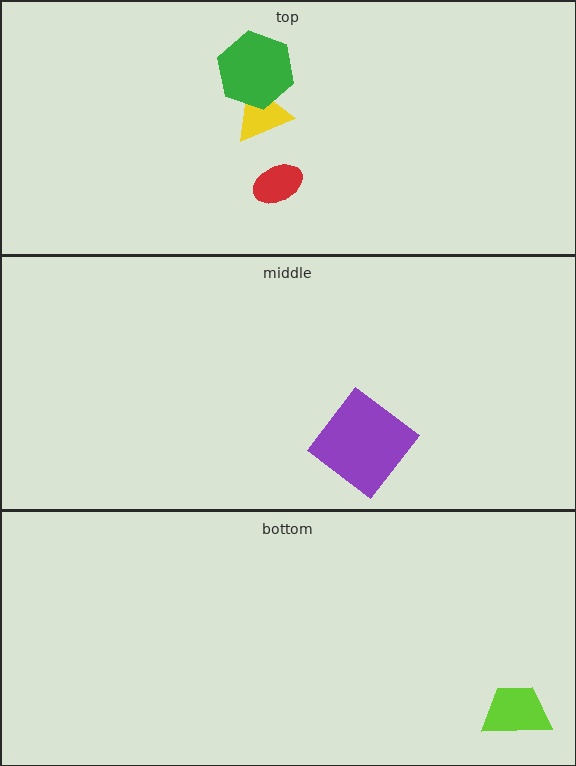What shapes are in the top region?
The yellow triangle, the green hexagon, the red ellipse.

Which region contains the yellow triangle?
The top region.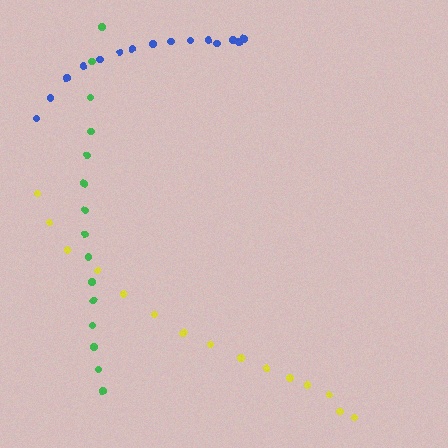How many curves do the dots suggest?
There are 3 distinct paths.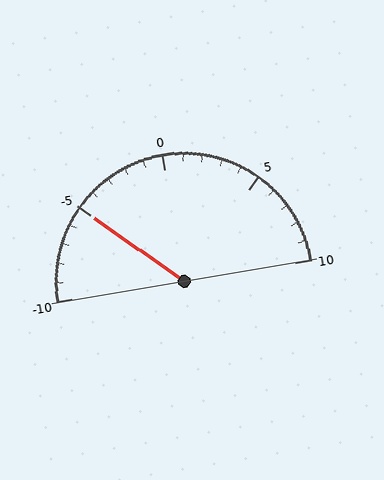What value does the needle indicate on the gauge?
The needle indicates approximately -5.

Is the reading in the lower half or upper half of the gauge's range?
The reading is in the lower half of the range (-10 to 10).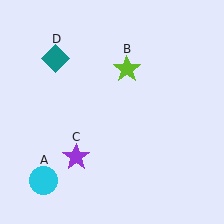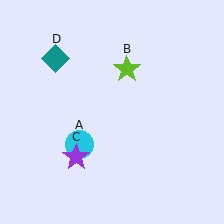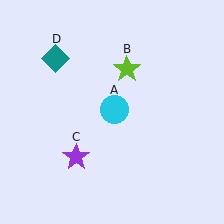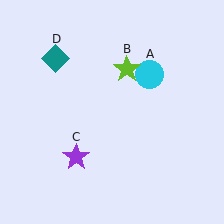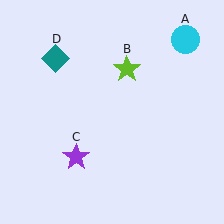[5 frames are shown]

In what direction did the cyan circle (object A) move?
The cyan circle (object A) moved up and to the right.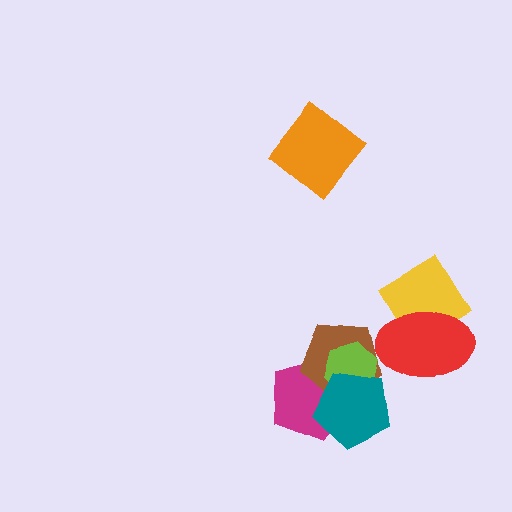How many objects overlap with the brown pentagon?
3 objects overlap with the brown pentagon.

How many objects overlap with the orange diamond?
0 objects overlap with the orange diamond.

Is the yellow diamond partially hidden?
Yes, it is partially covered by another shape.